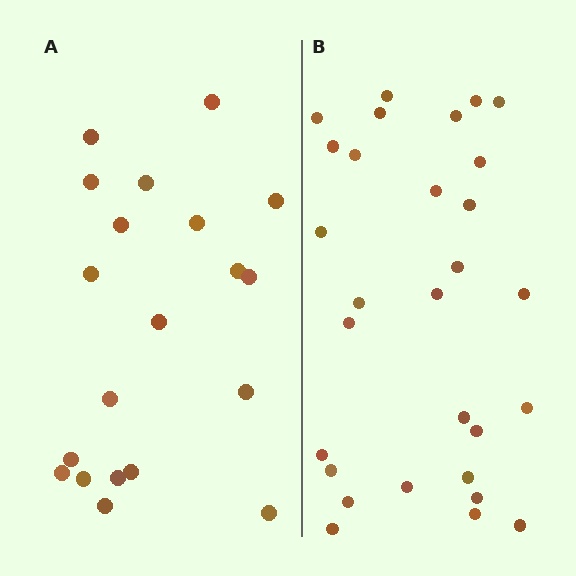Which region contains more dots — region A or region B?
Region B (the right region) has more dots.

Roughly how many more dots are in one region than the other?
Region B has roughly 8 or so more dots than region A.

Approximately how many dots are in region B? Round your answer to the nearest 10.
About 30 dots. (The exact count is 29, which rounds to 30.)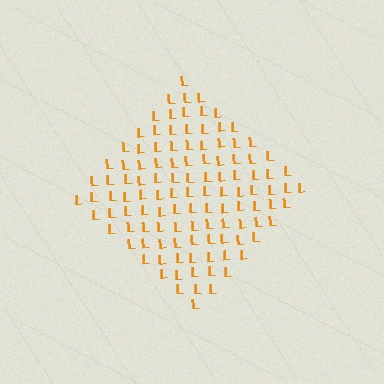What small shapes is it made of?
It is made of small letter L's.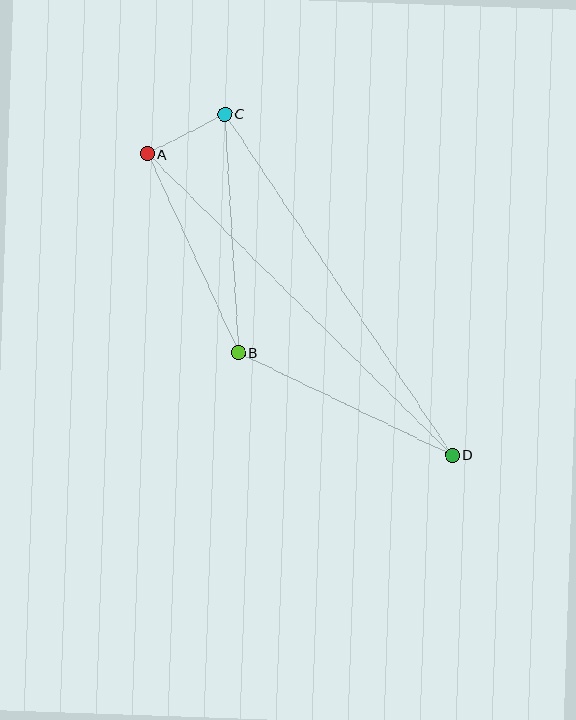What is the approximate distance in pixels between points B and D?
The distance between B and D is approximately 237 pixels.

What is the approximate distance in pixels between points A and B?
The distance between A and B is approximately 219 pixels.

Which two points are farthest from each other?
Points A and D are farthest from each other.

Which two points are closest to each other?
Points A and C are closest to each other.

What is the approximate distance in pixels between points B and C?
The distance between B and C is approximately 239 pixels.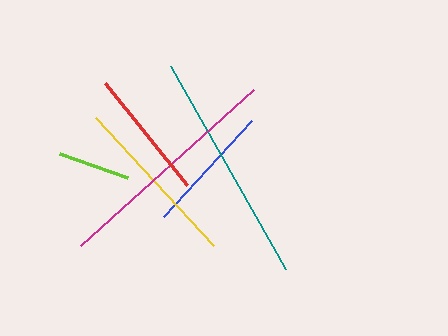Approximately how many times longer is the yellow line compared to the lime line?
The yellow line is approximately 2.4 times the length of the lime line.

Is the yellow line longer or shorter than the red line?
The yellow line is longer than the red line.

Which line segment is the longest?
The teal line is the longest at approximately 234 pixels.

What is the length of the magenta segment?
The magenta segment is approximately 233 pixels long.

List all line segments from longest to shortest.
From longest to shortest: teal, magenta, yellow, red, blue, lime.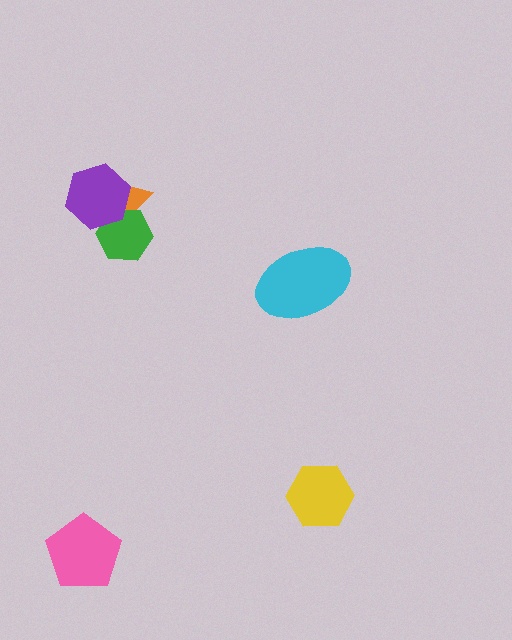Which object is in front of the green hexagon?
The purple hexagon is in front of the green hexagon.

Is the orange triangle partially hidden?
Yes, it is partially covered by another shape.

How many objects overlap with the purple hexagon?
2 objects overlap with the purple hexagon.